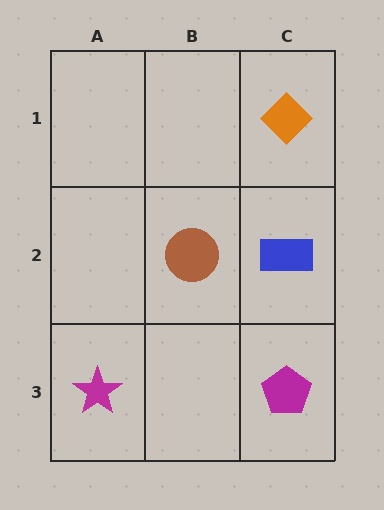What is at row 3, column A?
A magenta star.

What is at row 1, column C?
An orange diamond.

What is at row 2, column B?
A brown circle.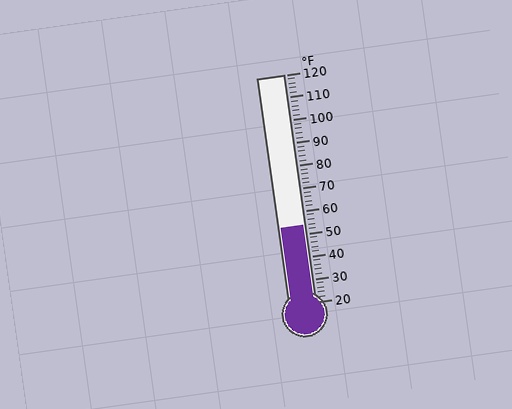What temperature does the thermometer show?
The thermometer shows approximately 54°F.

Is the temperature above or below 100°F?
The temperature is below 100°F.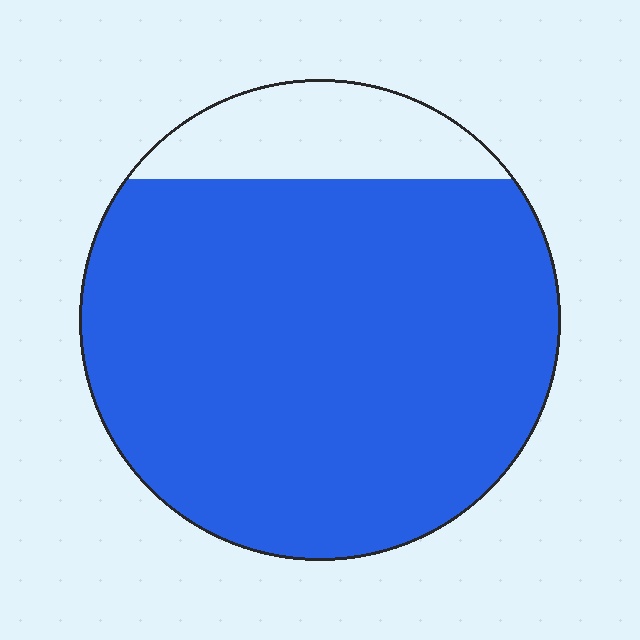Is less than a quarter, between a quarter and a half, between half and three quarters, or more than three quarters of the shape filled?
More than three quarters.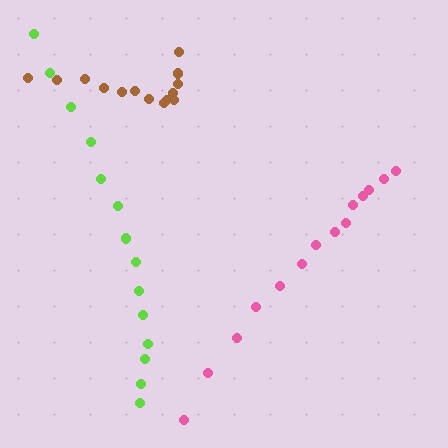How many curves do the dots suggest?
There are 3 distinct paths.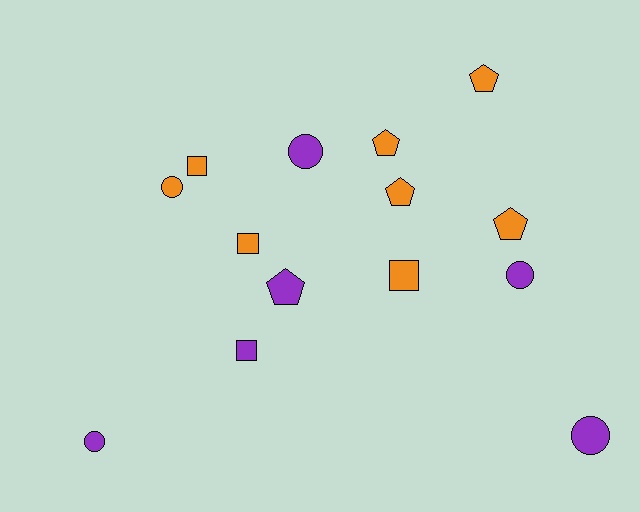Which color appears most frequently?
Orange, with 8 objects.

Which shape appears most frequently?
Pentagon, with 5 objects.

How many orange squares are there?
There are 3 orange squares.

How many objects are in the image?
There are 14 objects.